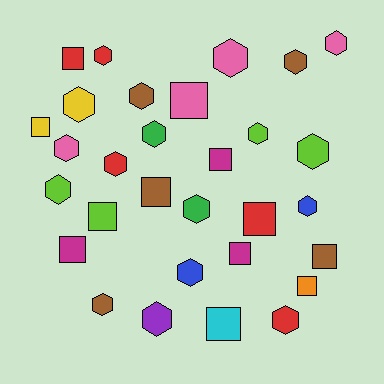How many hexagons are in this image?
There are 18 hexagons.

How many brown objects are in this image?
There are 5 brown objects.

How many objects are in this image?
There are 30 objects.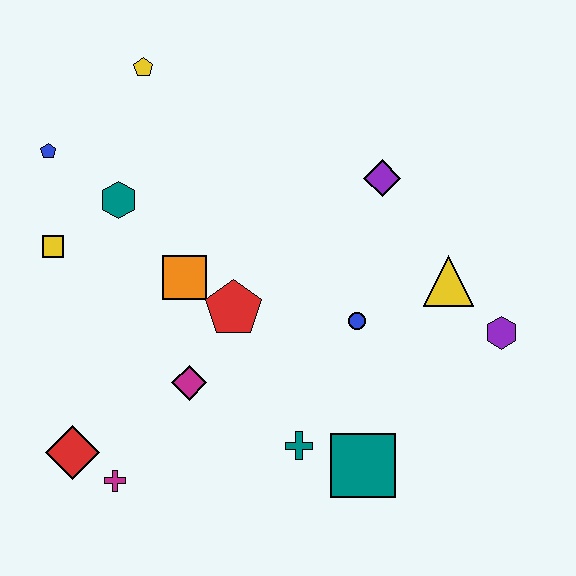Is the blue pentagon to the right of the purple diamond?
No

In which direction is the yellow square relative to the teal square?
The yellow square is to the left of the teal square.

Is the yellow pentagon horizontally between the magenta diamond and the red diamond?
Yes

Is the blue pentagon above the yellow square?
Yes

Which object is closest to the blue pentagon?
The teal hexagon is closest to the blue pentagon.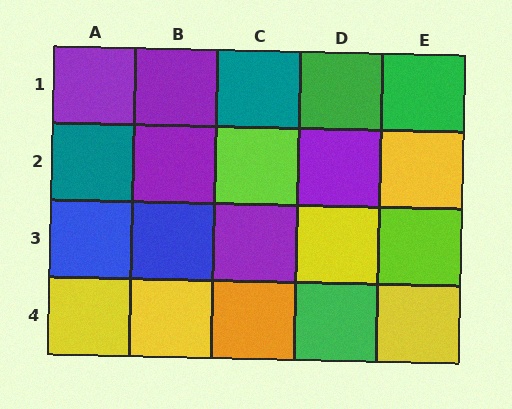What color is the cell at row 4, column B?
Yellow.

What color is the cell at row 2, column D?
Purple.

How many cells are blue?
2 cells are blue.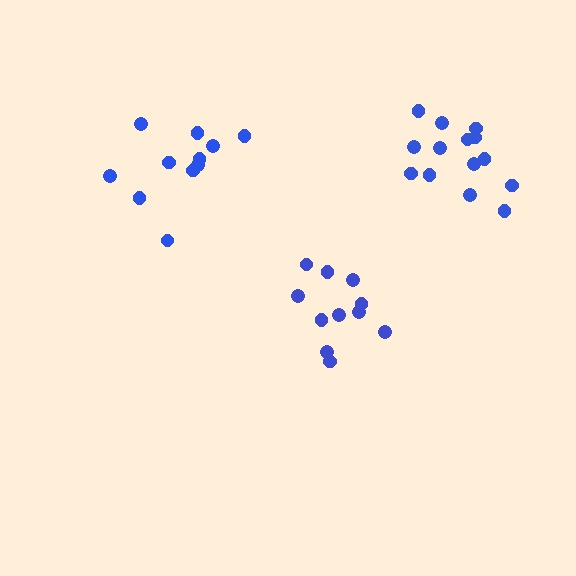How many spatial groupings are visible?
There are 3 spatial groupings.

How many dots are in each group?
Group 1: 11 dots, Group 2: 14 dots, Group 3: 11 dots (36 total).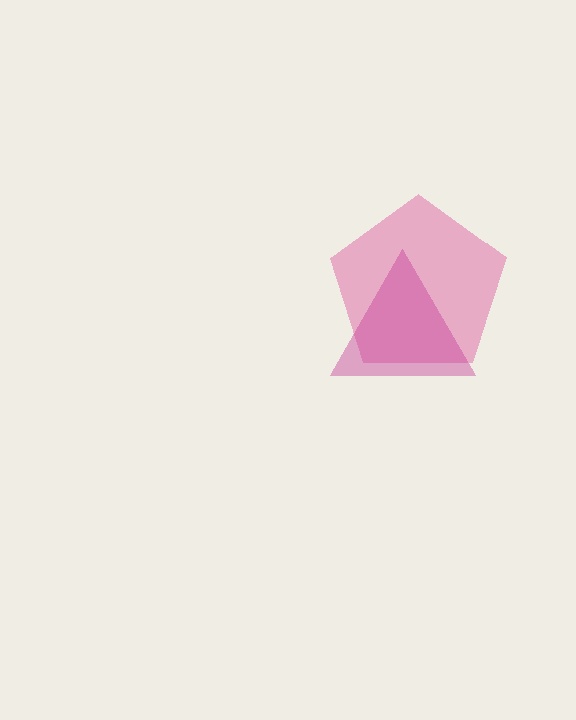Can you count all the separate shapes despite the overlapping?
Yes, there are 2 separate shapes.